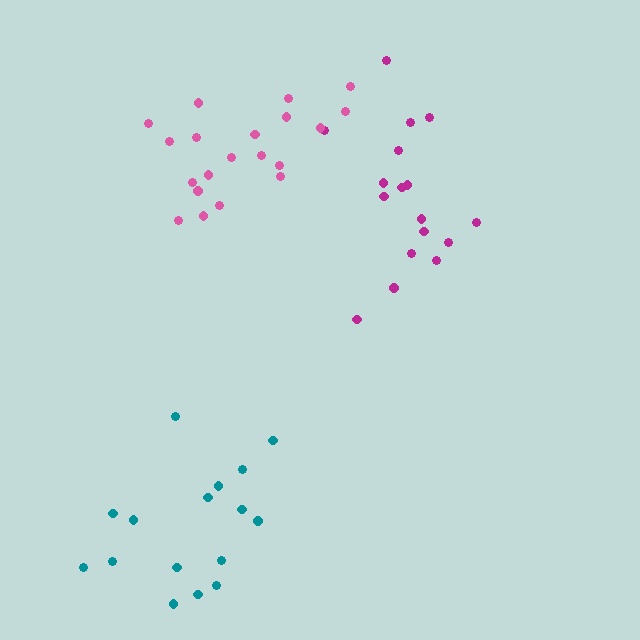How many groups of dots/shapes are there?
There are 3 groups.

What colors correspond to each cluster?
The clusters are colored: magenta, teal, pink.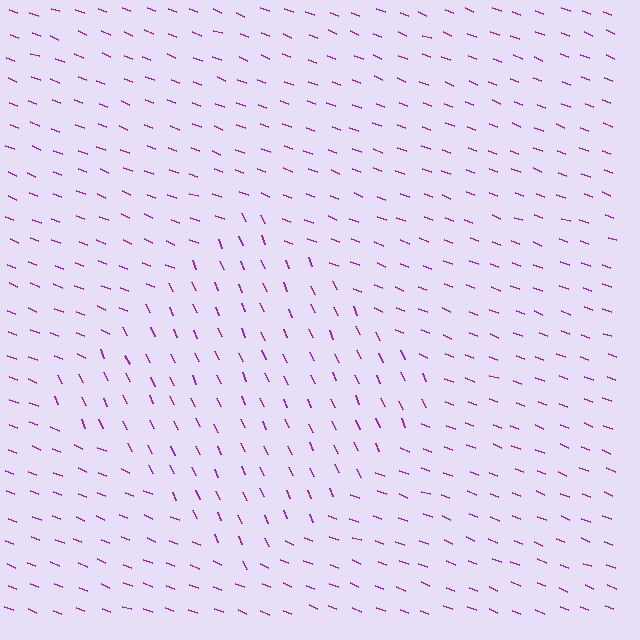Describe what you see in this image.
The image is filled with small purple line segments. A diamond region in the image has lines oriented differently from the surrounding lines, creating a visible texture boundary.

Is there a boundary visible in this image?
Yes, there is a texture boundary formed by a change in line orientation.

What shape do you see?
I see a diamond.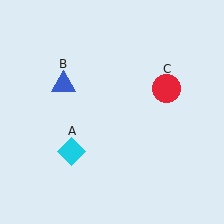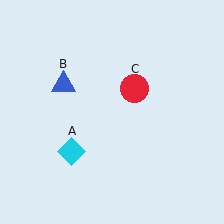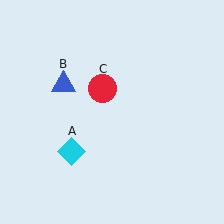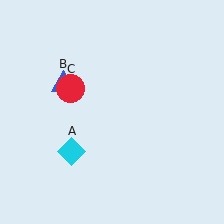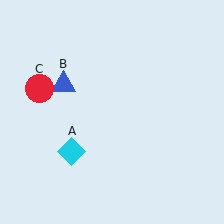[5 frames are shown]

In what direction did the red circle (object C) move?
The red circle (object C) moved left.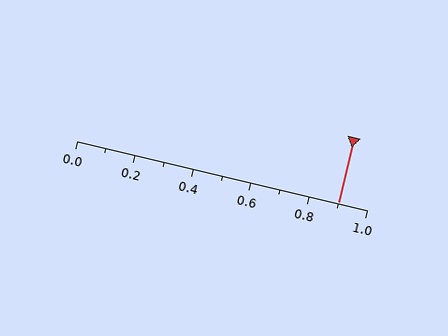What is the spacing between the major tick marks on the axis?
The major ticks are spaced 0.2 apart.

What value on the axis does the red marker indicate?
The marker indicates approximately 0.9.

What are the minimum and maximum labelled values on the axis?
The axis runs from 0.0 to 1.0.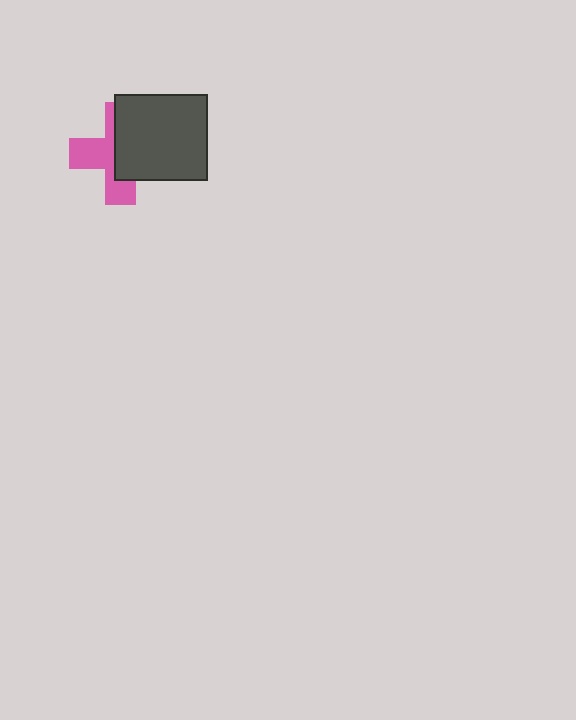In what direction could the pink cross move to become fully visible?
The pink cross could move left. That would shift it out from behind the dark gray rectangle entirely.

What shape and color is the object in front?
The object in front is a dark gray rectangle.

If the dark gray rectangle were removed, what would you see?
You would see the complete pink cross.